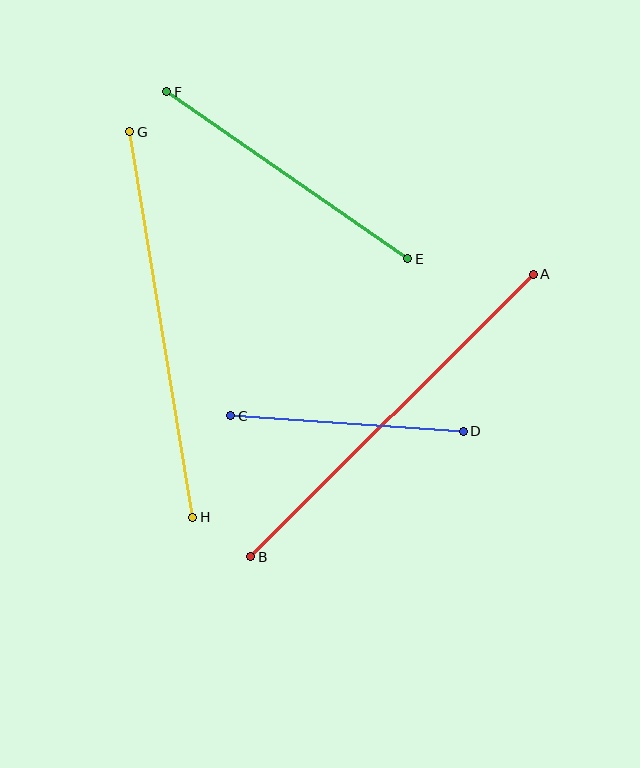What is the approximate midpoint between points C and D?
The midpoint is at approximately (347, 424) pixels.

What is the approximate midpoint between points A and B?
The midpoint is at approximately (392, 416) pixels.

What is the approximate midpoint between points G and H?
The midpoint is at approximately (161, 325) pixels.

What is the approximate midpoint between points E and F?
The midpoint is at approximately (287, 175) pixels.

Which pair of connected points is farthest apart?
Points A and B are farthest apart.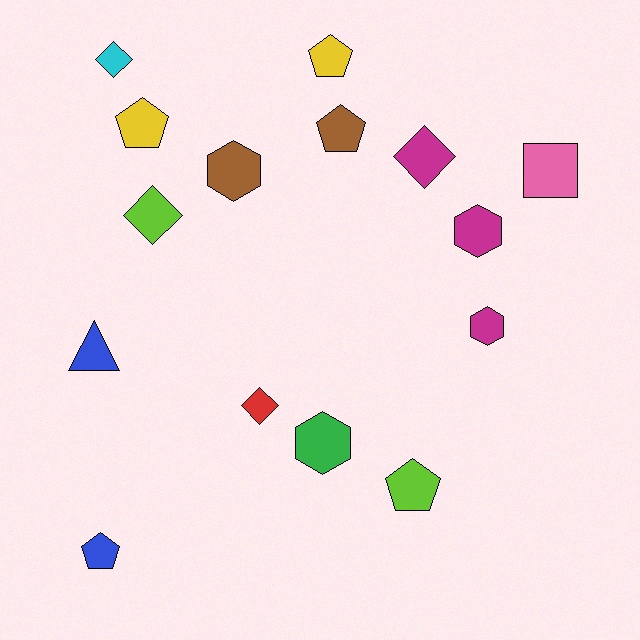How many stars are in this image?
There are no stars.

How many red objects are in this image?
There is 1 red object.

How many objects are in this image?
There are 15 objects.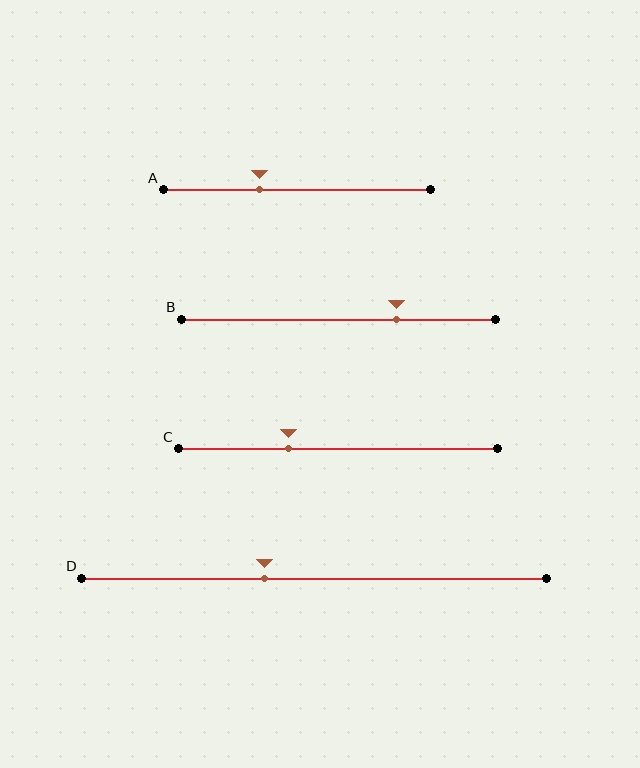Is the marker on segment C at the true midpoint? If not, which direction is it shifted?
No, the marker on segment C is shifted to the left by about 15% of the segment length.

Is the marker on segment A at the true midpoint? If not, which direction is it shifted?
No, the marker on segment A is shifted to the left by about 14% of the segment length.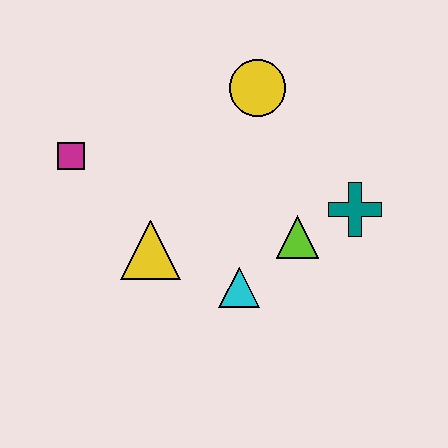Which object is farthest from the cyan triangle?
The magenta square is farthest from the cyan triangle.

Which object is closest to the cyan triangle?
The lime triangle is closest to the cyan triangle.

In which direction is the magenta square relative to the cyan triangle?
The magenta square is to the left of the cyan triangle.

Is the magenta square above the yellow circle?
No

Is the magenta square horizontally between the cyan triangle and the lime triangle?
No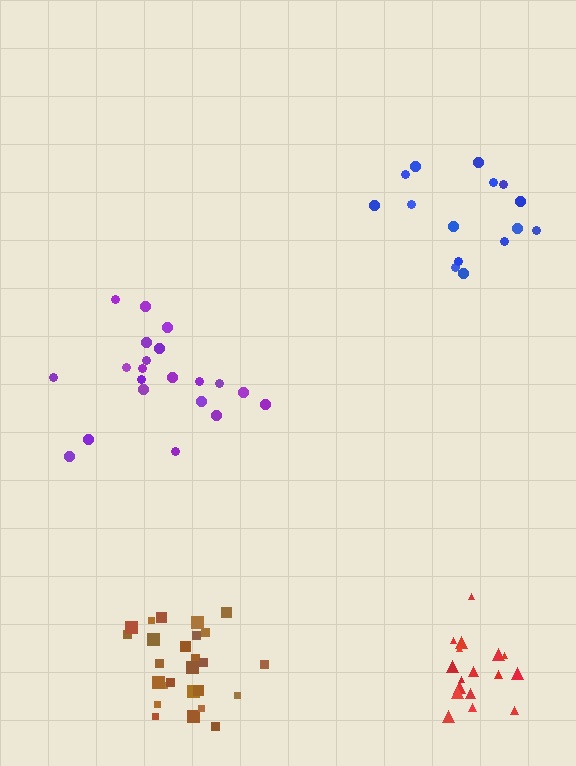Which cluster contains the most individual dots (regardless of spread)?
Brown (26).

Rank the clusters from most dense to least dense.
red, brown, purple, blue.